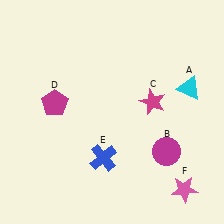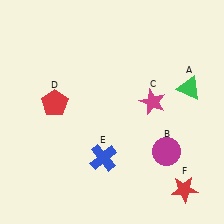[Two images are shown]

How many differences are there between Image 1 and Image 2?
There are 3 differences between the two images.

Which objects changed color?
A changed from cyan to green. D changed from magenta to red. F changed from pink to red.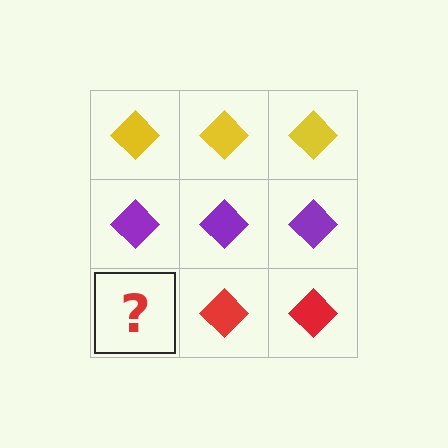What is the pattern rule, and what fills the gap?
The rule is that each row has a consistent color. The gap should be filled with a red diamond.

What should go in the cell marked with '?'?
The missing cell should contain a red diamond.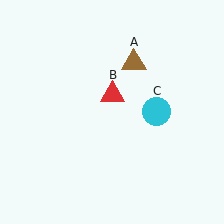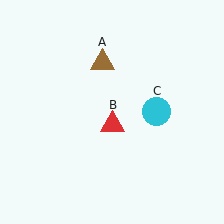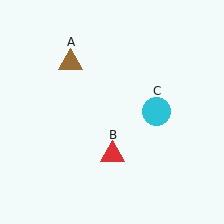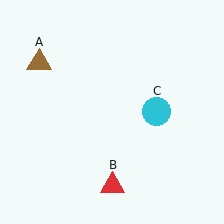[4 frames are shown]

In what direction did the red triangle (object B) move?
The red triangle (object B) moved down.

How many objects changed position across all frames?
2 objects changed position: brown triangle (object A), red triangle (object B).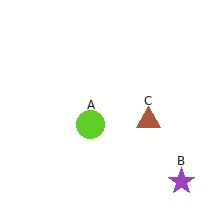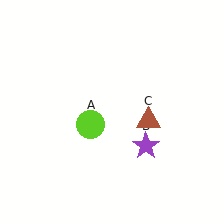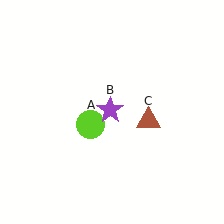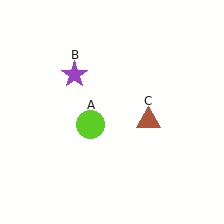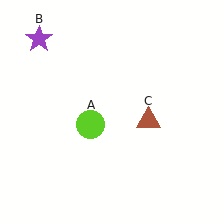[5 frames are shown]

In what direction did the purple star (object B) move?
The purple star (object B) moved up and to the left.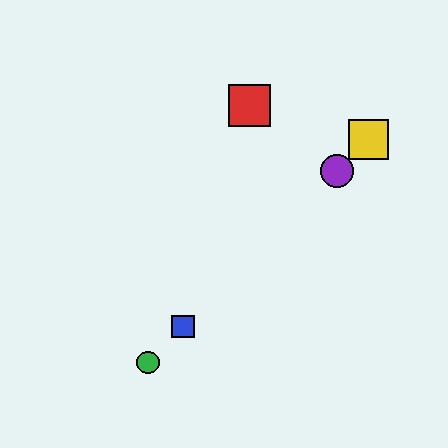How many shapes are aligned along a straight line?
4 shapes (the blue square, the green circle, the yellow square, the purple circle) are aligned along a straight line.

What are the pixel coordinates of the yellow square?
The yellow square is at (368, 139).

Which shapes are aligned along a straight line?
The blue square, the green circle, the yellow square, the purple circle are aligned along a straight line.